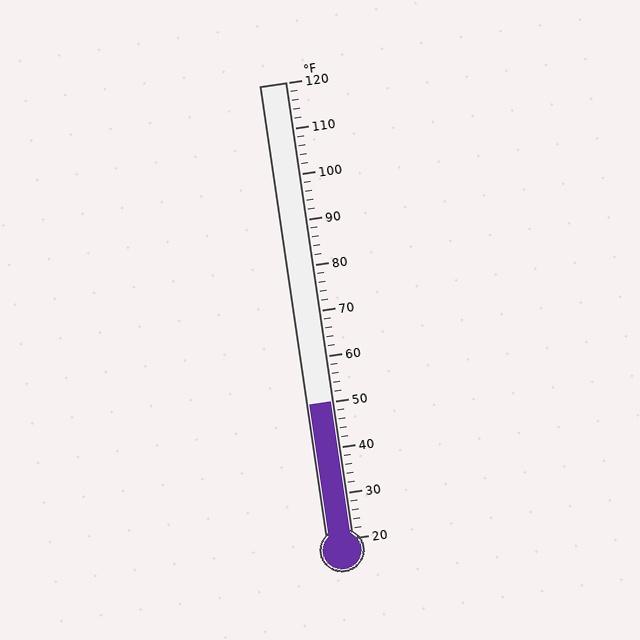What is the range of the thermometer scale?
The thermometer scale ranges from 20°F to 120°F.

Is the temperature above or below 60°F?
The temperature is below 60°F.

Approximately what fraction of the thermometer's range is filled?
The thermometer is filled to approximately 30% of its range.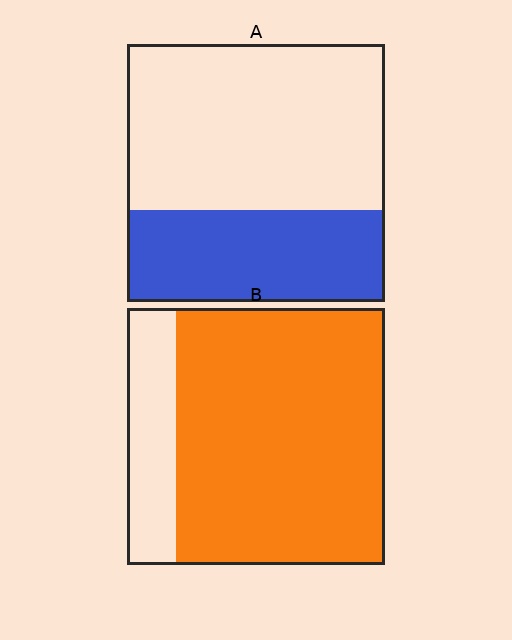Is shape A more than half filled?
No.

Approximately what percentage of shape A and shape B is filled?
A is approximately 35% and B is approximately 80%.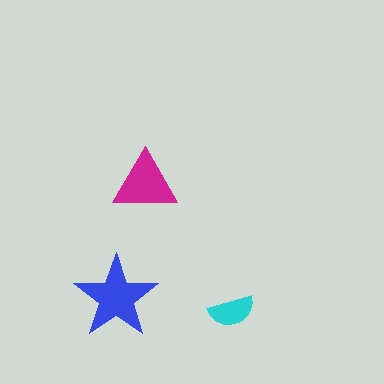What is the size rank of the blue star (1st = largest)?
1st.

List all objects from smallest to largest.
The cyan semicircle, the magenta triangle, the blue star.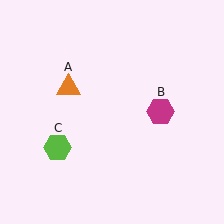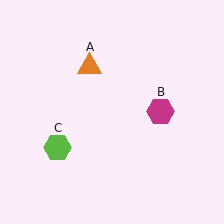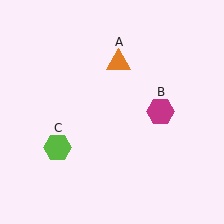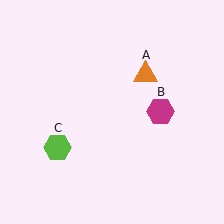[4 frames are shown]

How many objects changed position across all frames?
1 object changed position: orange triangle (object A).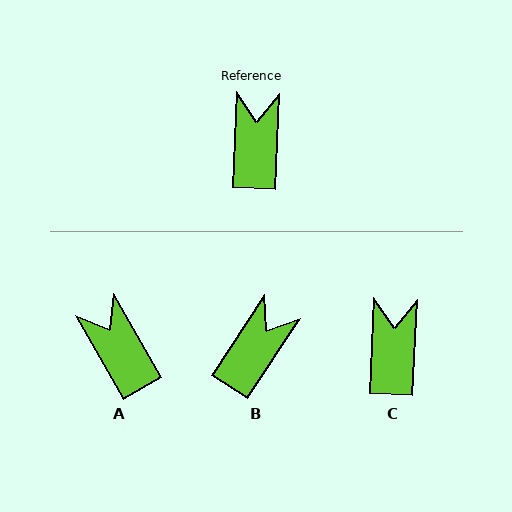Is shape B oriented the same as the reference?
No, it is off by about 31 degrees.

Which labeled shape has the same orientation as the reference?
C.